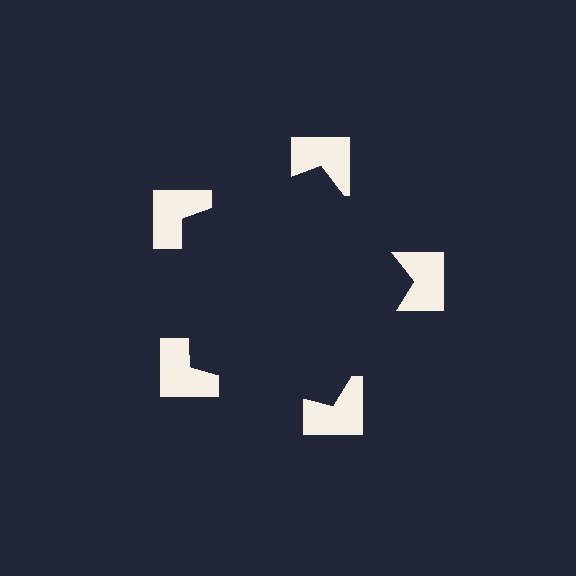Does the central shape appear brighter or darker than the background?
It typically appears slightly darker than the background, even though no actual brightness change is drawn.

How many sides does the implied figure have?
5 sides.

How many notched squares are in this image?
There are 5 — one at each vertex of the illusory pentagon.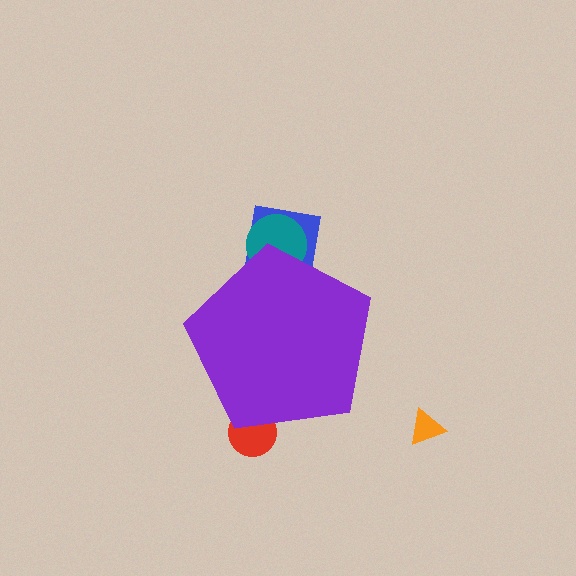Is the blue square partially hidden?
Yes, the blue square is partially hidden behind the purple pentagon.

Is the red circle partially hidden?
Yes, the red circle is partially hidden behind the purple pentagon.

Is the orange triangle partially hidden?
No, the orange triangle is fully visible.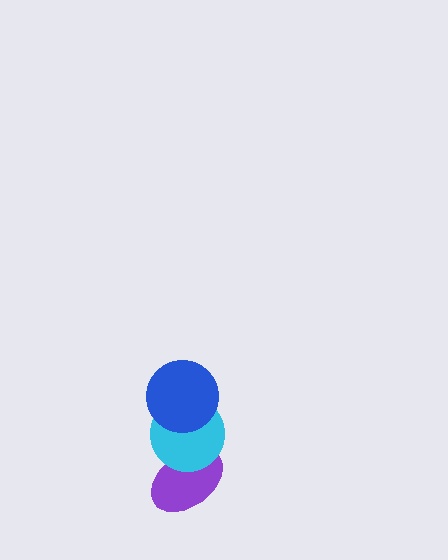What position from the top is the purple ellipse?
The purple ellipse is 3rd from the top.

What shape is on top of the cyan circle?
The blue circle is on top of the cyan circle.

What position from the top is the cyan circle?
The cyan circle is 2nd from the top.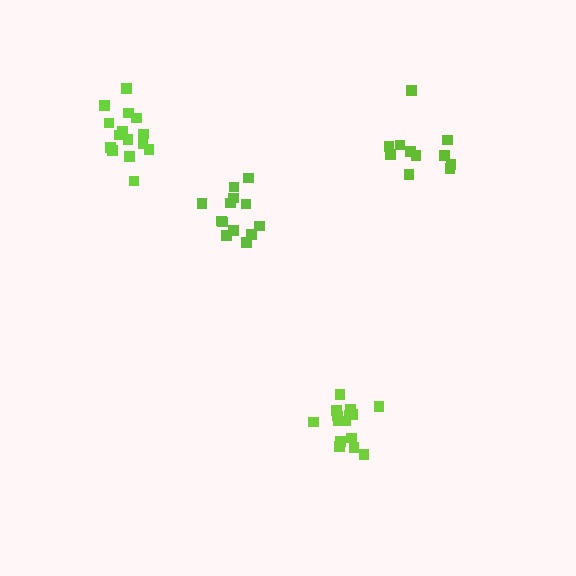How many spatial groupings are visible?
There are 4 spatial groupings.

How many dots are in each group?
Group 1: 11 dots, Group 2: 13 dots, Group 3: 15 dots, Group 4: 15 dots (54 total).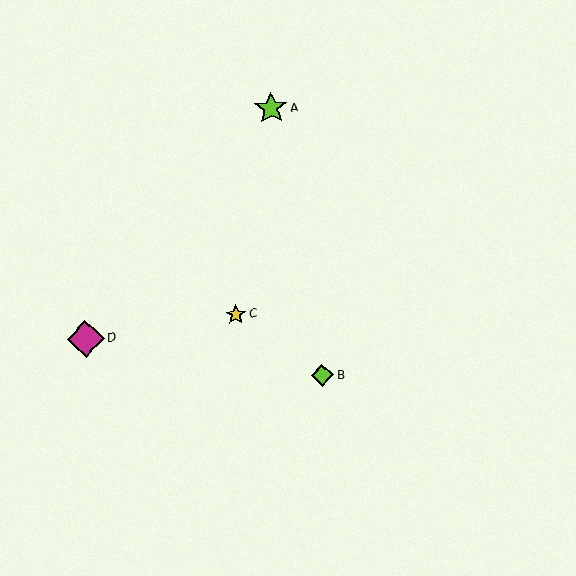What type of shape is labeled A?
Shape A is a lime star.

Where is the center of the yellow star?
The center of the yellow star is at (236, 315).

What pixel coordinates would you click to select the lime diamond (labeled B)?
Click at (322, 375) to select the lime diamond B.